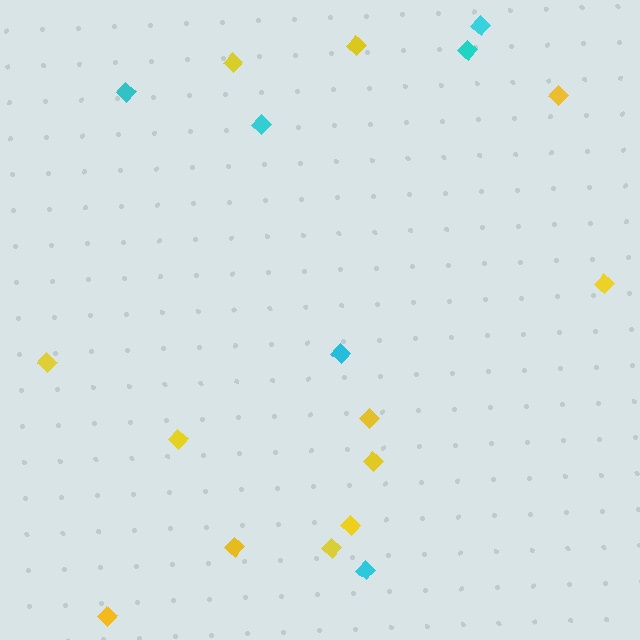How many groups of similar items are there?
There are 2 groups: one group of yellow diamonds (12) and one group of cyan diamonds (6).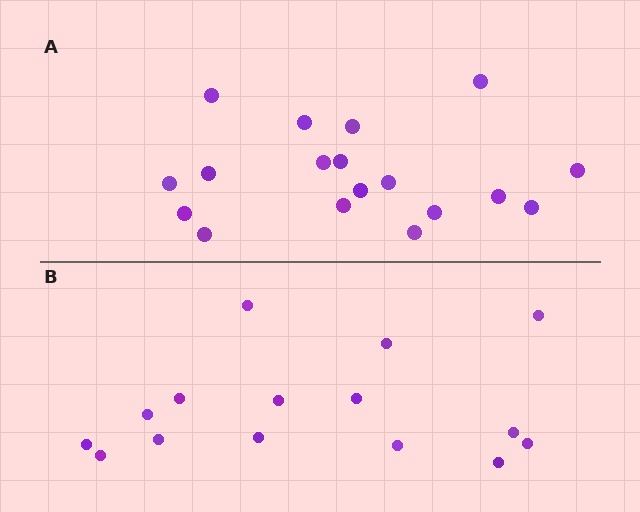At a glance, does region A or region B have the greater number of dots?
Region A (the top region) has more dots.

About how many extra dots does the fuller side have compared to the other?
Region A has just a few more — roughly 2 or 3 more dots than region B.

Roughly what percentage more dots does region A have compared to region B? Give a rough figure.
About 20% more.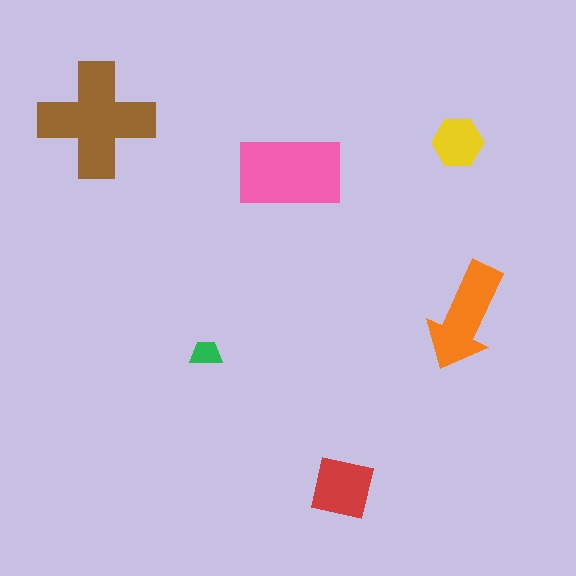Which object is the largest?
The brown cross.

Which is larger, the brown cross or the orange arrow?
The brown cross.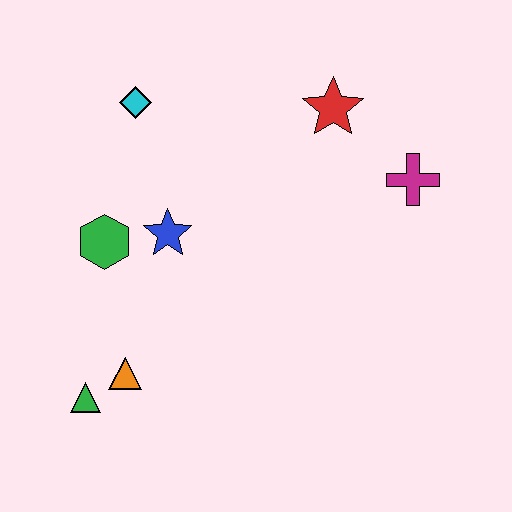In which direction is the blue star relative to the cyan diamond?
The blue star is below the cyan diamond.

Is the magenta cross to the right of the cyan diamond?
Yes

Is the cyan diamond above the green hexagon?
Yes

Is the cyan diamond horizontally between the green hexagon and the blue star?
Yes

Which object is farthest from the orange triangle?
The magenta cross is farthest from the orange triangle.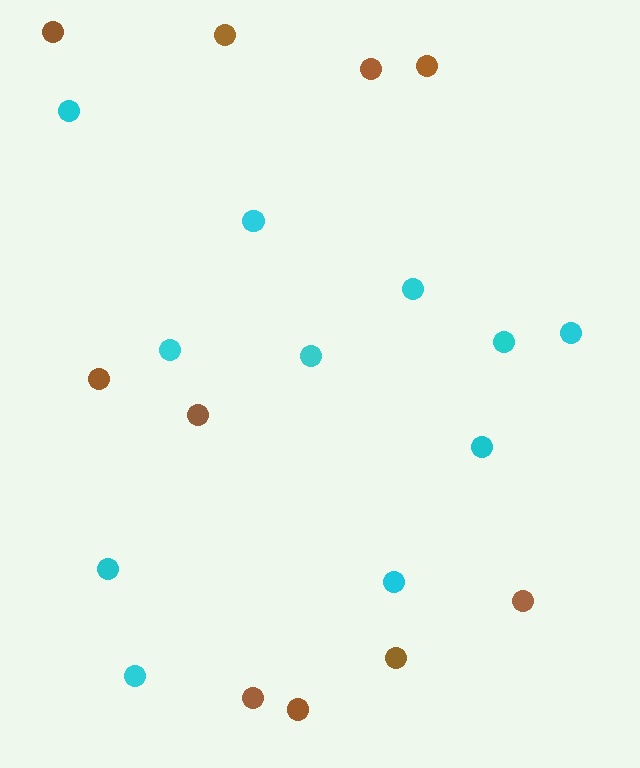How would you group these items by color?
There are 2 groups: one group of brown circles (10) and one group of cyan circles (11).